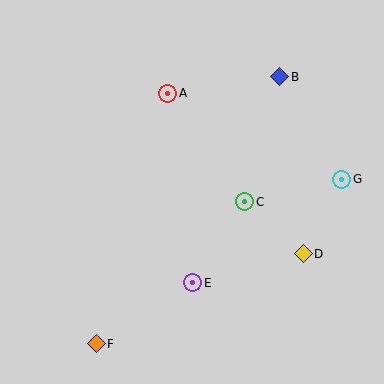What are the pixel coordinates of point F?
Point F is at (96, 344).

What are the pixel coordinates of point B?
Point B is at (280, 77).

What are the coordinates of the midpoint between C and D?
The midpoint between C and D is at (274, 228).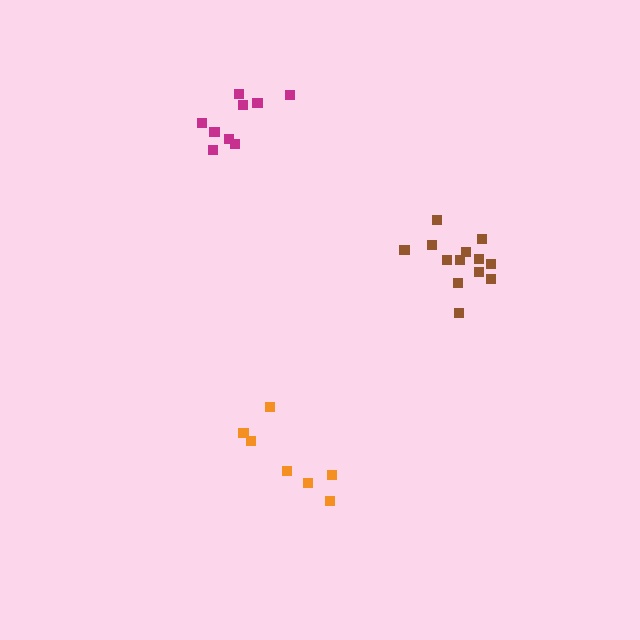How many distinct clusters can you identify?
There are 3 distinct clusters.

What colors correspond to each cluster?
The clusters are colored: orange, brown, magenta.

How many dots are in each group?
Group 1: 7 dots, Group 2: 13 dots, Group 3: 9 dots (29 total).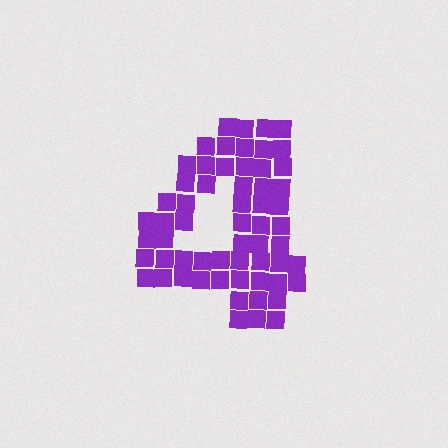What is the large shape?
The large shape is the digit 4.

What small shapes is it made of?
It is made of small squares.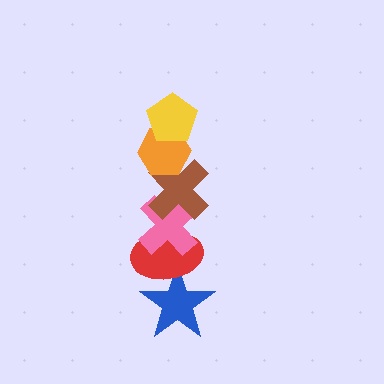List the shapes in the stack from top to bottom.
From top to bottom: the yellow pentagon, the orange hexagon, the brown cross, the pink cross, the red ellipse, the blue star.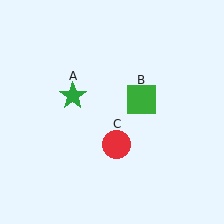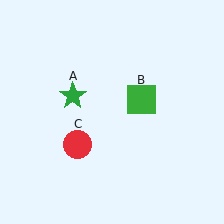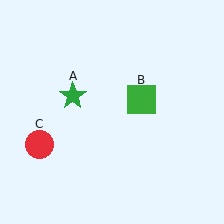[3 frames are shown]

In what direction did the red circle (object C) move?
The red circle (object C) moved left.